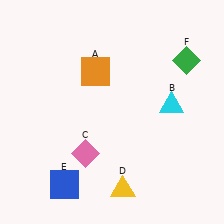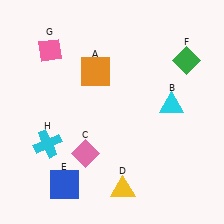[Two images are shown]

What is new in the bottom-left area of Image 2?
A cyan cross (H) was added in the bottom-left area of Image 2.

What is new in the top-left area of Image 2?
A pink diamond (G) was added in the top-left area of Image 2.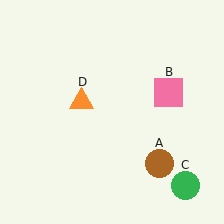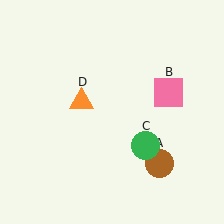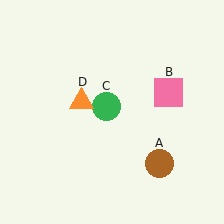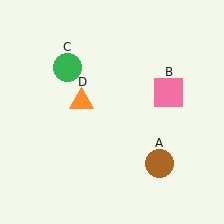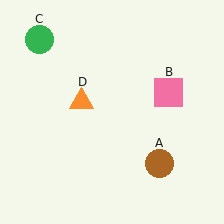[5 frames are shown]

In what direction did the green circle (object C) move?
The green circle (object C) moved up and to the left.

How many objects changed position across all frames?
1 object changed position: green circle (object C).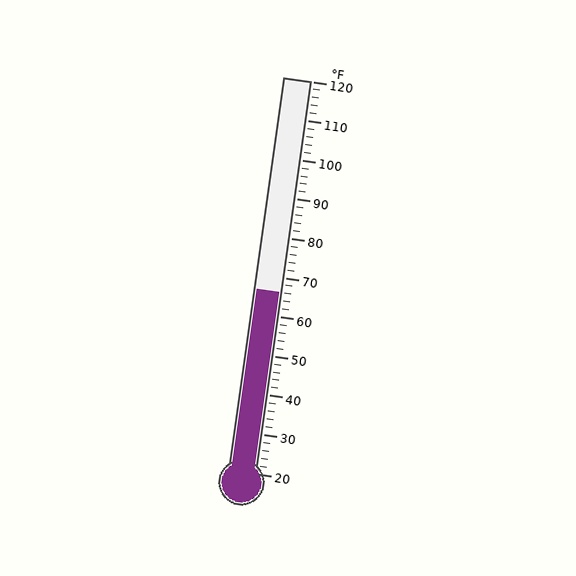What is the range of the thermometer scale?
The thermometer scale ranges from 20°F to 120°F.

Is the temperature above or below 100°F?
The temperature is below 100°F.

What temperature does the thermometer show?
The thermometer shows approximately 66°F.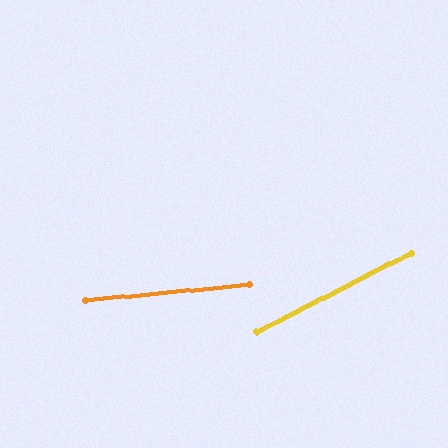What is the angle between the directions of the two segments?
Approximately 22 degrees.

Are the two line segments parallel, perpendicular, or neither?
Neither parallel nor perpendicular — they differ by about 22°.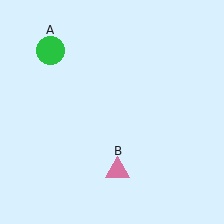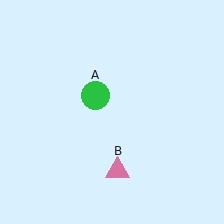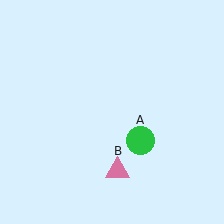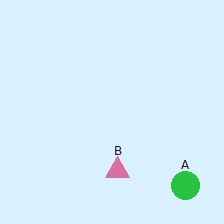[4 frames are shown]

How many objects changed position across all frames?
1 object changed position: green circle (object A).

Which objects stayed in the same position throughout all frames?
Pink triangle (object B) remained stationary.